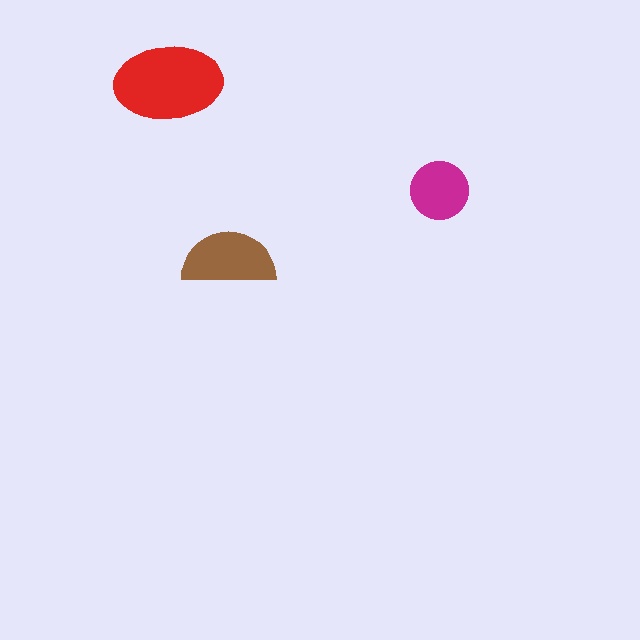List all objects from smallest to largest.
The magenta circle, the brown semicircle, the red ellipse.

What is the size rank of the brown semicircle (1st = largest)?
2nd.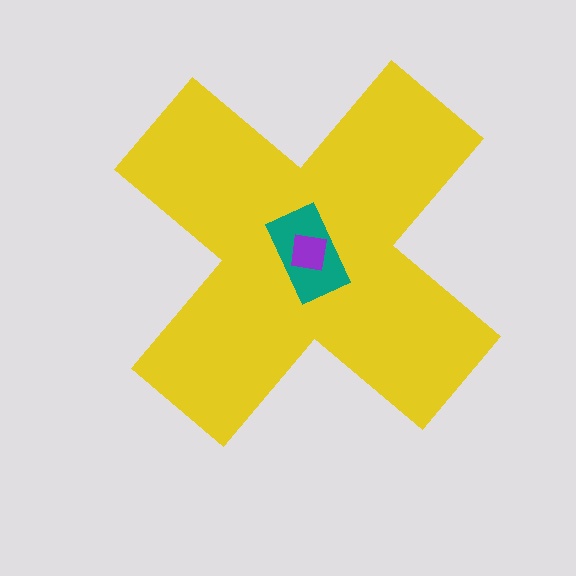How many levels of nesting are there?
3.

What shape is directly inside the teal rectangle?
The purple square.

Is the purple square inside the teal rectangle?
Yes.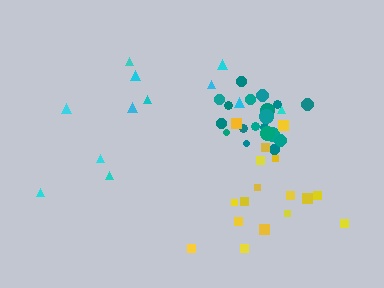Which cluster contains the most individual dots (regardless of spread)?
Teal (20).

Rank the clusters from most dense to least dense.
teal, yellow, cyan.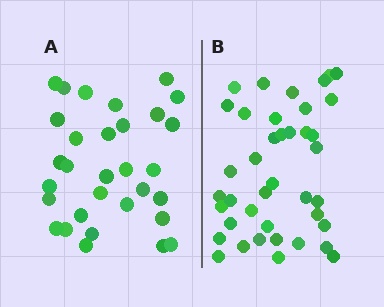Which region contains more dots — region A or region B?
Region B (the right region) has more dots.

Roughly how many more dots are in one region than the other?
Region B has roughly 8 or so more dots than region A.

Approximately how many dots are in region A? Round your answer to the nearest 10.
About 30 dots. (The exact count is 31, which rounds to 30.)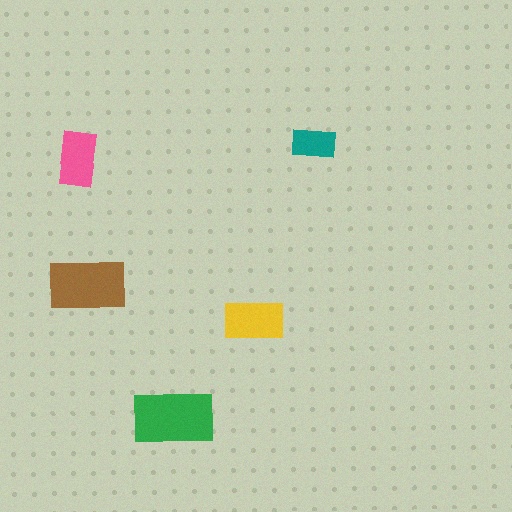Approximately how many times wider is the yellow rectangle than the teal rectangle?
About 1.5 times wider.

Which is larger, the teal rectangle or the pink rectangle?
The pink one.